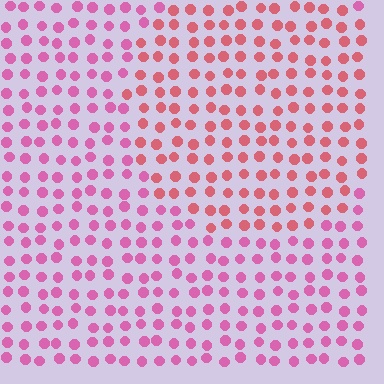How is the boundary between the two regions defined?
The boundary is defined purely by a slight shift in hue (about 30 degrees). Spacing, size, and orientation are identical on both sides.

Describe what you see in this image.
The image is filled with small pink elements in a uniform arrangement. A circle-shaped region is visible where the elements are tinted to a slightly different hue, forming a subtle color boundary.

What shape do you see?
I see a circle.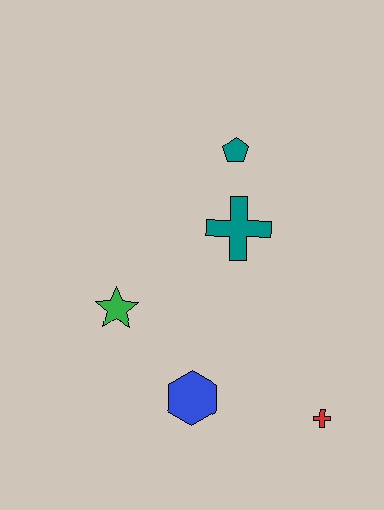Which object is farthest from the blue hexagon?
The teal pentagon is farthest from the blue hexagon.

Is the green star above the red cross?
Yes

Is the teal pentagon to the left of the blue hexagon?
No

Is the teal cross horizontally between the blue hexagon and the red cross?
Yes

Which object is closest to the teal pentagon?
The teal cross is closest to the teal pentagon.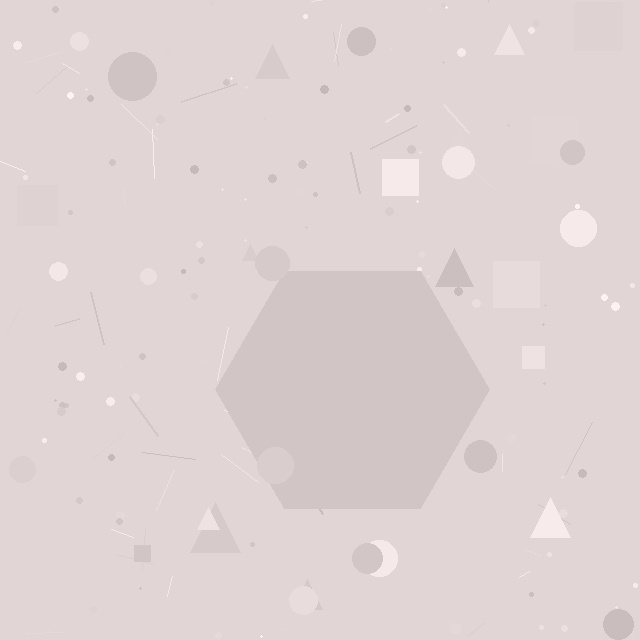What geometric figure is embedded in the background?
A hexagon is embedded in the background.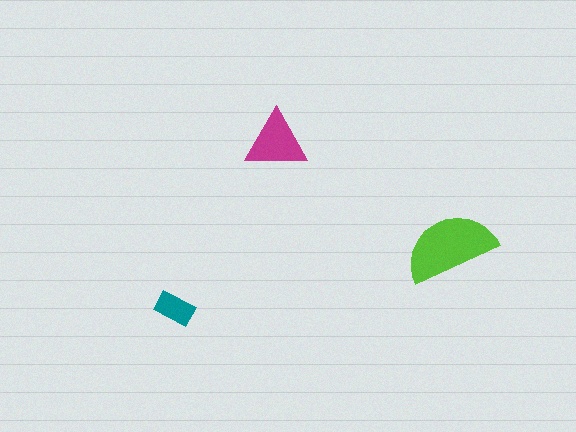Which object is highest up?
The magenta triangle is topmost.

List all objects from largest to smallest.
The lime semicircle, the magenta triangle, the teal rectangle.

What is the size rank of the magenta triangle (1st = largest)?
2nd.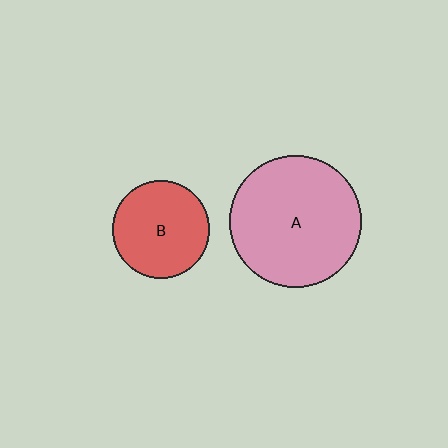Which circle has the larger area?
Circle A (pink).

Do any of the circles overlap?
No, none of the circles overlap.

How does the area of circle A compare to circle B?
Approximately 1.8 times.